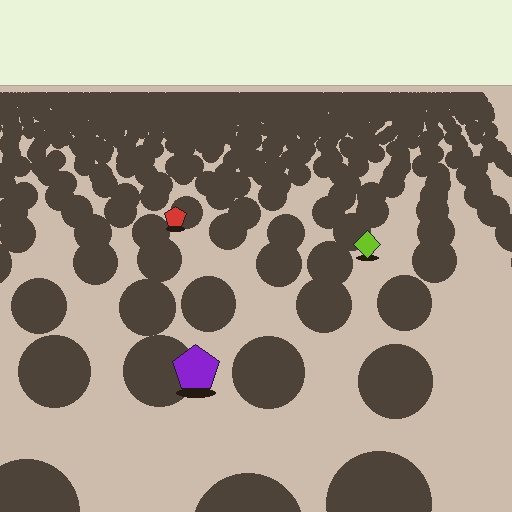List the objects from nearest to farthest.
From nearest to farthest: the purple pentagon, the lime diamond, the red pentagon.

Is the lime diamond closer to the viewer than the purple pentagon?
No. The purple pentagon is closer — you can tell from the texture gradient: the ground texture is coarser near it.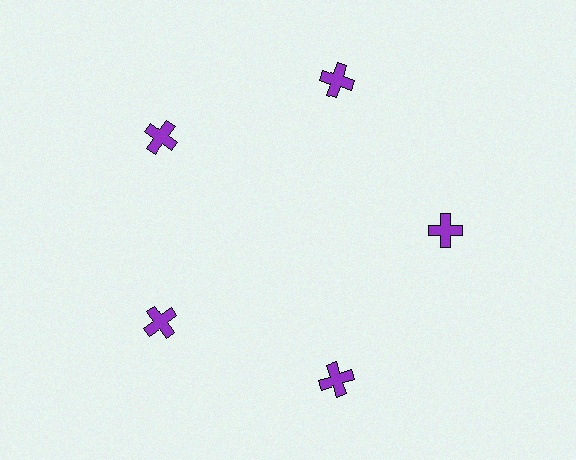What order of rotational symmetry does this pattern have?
This pattern has 5-fold rotational symmetry.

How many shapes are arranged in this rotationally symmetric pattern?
There are 5 shapes, arranged in 5 groups of 1.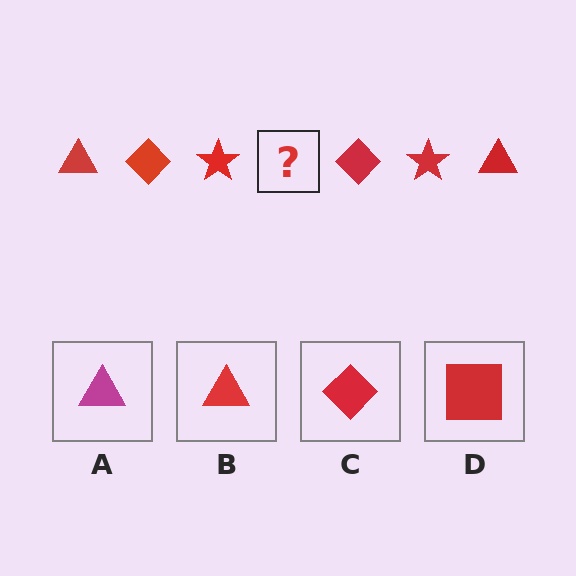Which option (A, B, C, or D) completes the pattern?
B.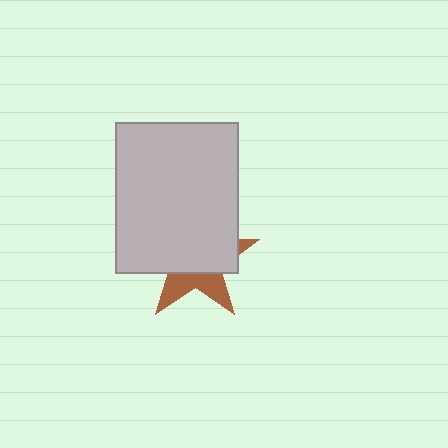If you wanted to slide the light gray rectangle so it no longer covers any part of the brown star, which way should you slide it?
Slide it up — that is the most direct way to separate the two shapes.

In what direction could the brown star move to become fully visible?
The brown star could move down. That would shift it out from behind the light gray rectangle entirely.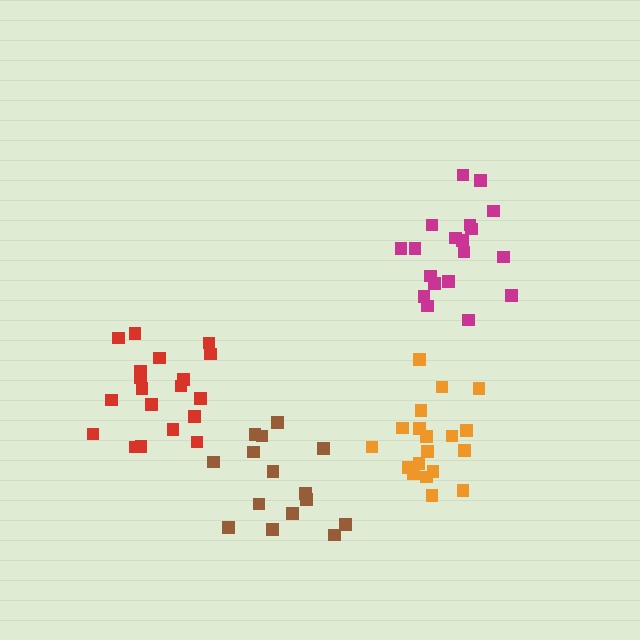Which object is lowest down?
The brown cluster is bottommost.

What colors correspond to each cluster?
The clusters are colored: magenta, brown, red, orange.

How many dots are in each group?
Group 1: 19 dots, Group 2: 15 dots, Group 3: 19 dots, Group 4: 19 dots (72 total).